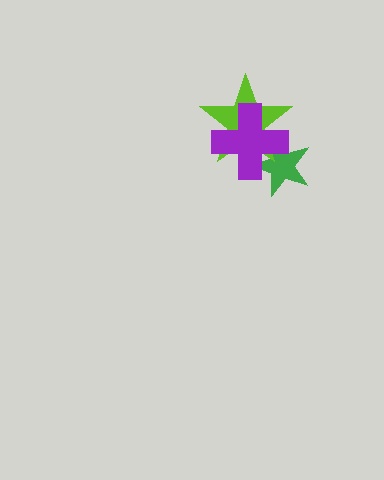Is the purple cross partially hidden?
No, no other shape covers it.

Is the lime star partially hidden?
Yes, it is partially covered by another shape.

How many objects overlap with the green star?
2 objects overlap with the green star.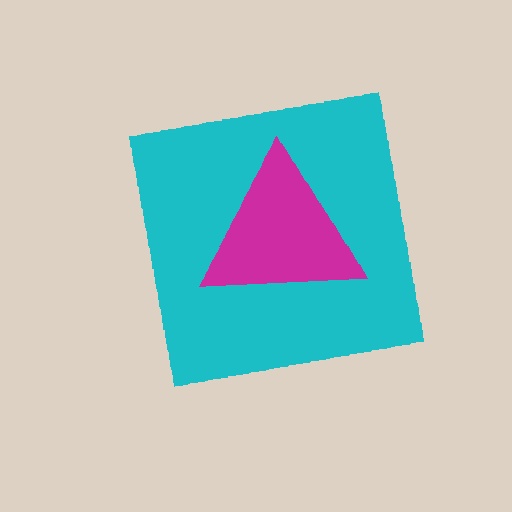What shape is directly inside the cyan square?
The magenta triangle.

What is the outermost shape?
The cyan square.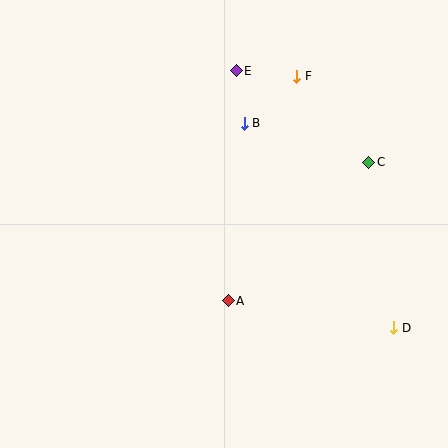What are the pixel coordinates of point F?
Point F is at (297, 76).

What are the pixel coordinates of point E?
Point E is at (236, 71).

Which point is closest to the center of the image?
Point A at (228, 301) is closest to the center.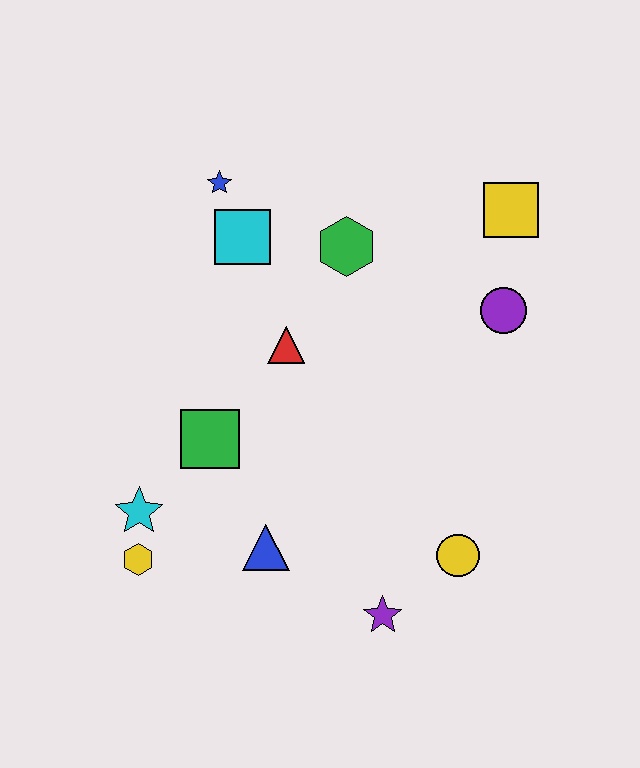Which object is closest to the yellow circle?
The purple star is closest to the yellow circle.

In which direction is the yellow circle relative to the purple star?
The yellow circle is to the right of the purple star.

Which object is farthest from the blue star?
The purple star is farthest from the blue star.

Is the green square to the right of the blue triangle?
No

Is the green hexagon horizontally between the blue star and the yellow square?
Yes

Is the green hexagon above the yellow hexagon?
Yes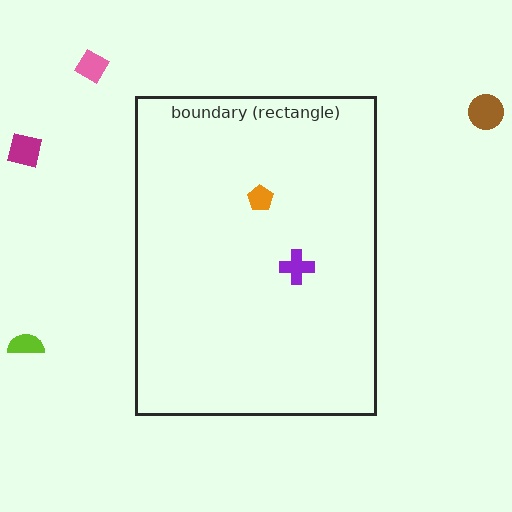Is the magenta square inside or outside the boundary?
Outside.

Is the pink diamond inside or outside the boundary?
Outside.